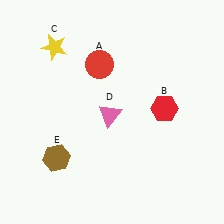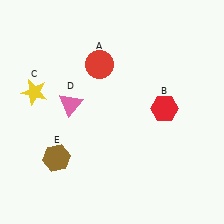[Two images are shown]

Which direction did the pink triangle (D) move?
The pink triangle (D) moved left.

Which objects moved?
The objects that moved are: the yellow star (C), the pink triangle (D).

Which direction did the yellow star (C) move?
The yellow star (C) moved down.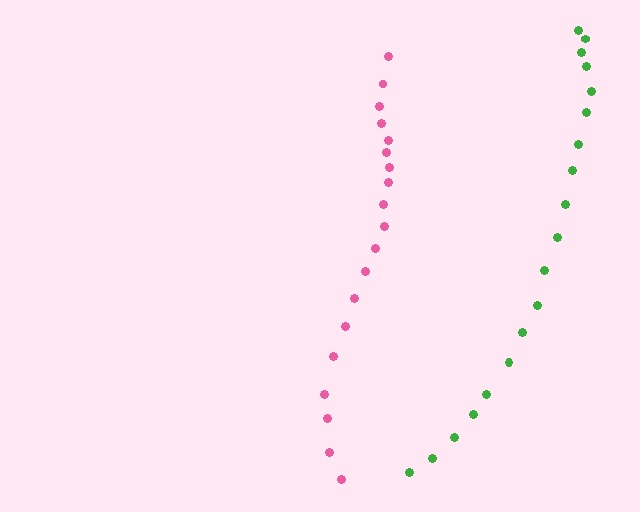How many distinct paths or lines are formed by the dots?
There are 2 distinct paths.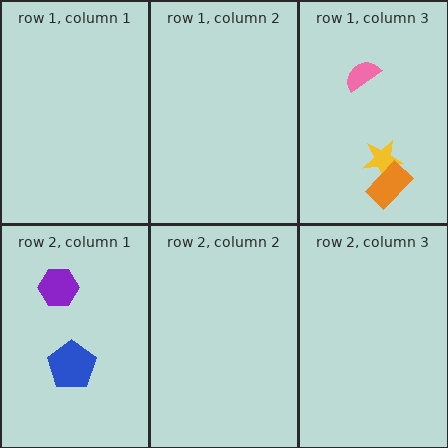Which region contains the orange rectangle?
The row 1, column 3 region.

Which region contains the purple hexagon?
The row 2, column 1 region.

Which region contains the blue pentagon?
The row 2, column 1 region.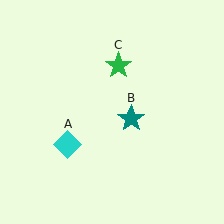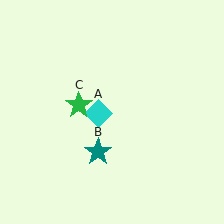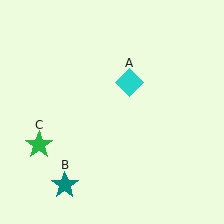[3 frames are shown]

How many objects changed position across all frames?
3 objects changed position: cyan diamond (object A), teal star (object B), green star (object C).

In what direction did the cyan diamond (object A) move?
The cyan diamond (object A) moved up and to the right.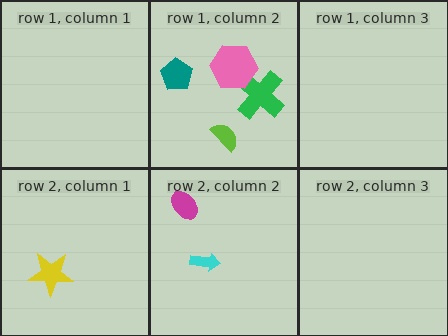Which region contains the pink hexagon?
The row 1, column 2 region.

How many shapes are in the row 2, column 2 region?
2.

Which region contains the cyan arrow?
The row 2, column 2 region.